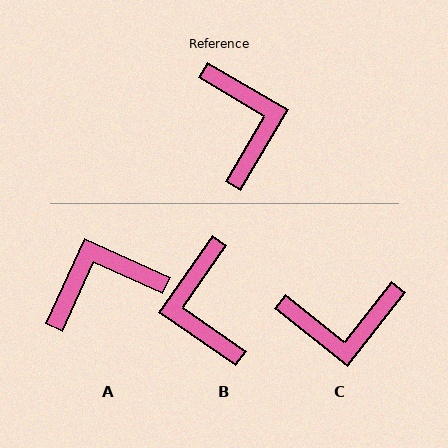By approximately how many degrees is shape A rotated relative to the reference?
Approximately 96 degrees counter-clockwise.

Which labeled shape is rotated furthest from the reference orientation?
B, about 176 degrees away.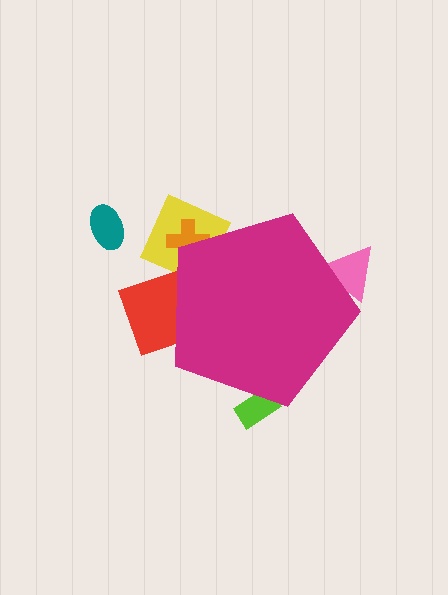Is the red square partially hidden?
Yes, the red square is partially hidden behind the magenta pentagon.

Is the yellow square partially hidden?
Yes, the yellow square is partially hidden behind the magenta pentagon.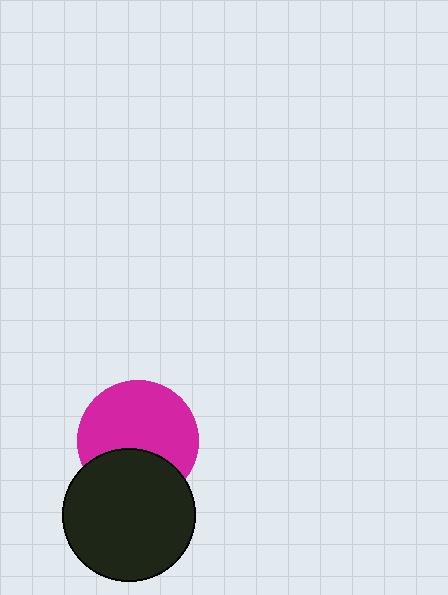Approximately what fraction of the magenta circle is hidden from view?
Roughly 33% of the magenta circle is hidden behind the black circle.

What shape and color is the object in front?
The object in front is a black circle.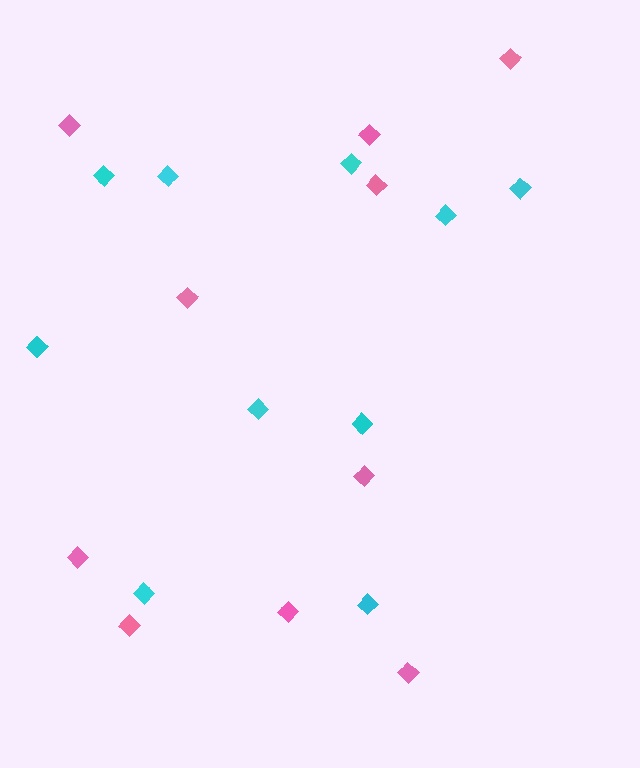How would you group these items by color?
There are 2 groups: one group of pink diamonds (10) and one group of cyan diamonds (10).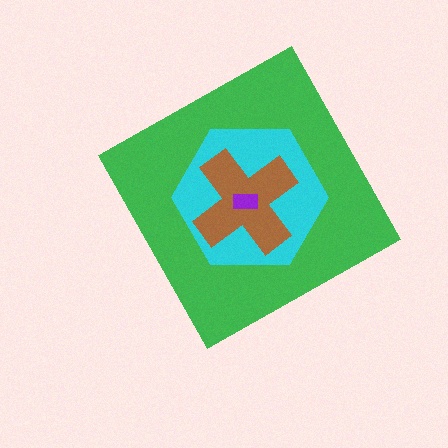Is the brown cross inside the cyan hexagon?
Yes.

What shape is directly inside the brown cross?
The purple rectangle.